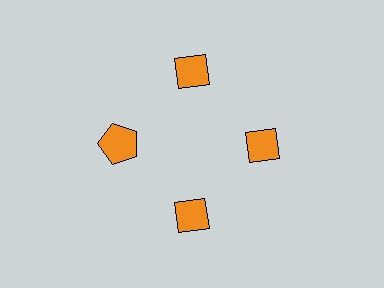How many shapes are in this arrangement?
There are 4 shapes arranged in a ring pattern.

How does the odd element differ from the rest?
It has a different shape: pentagon instead of diamond.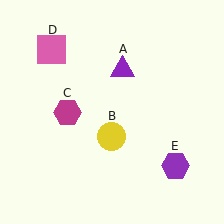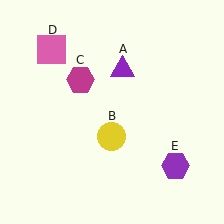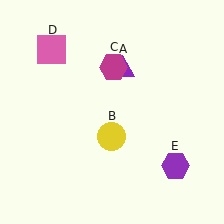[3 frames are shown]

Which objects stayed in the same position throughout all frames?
Purple triangle (object A) and yellow circle (object B) and pink square (object D) and purple hexagon (object E) remained stationary.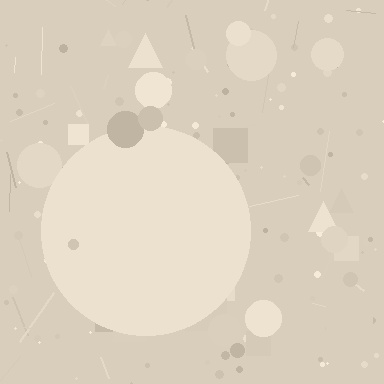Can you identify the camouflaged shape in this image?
The camouflaged shape is a circle.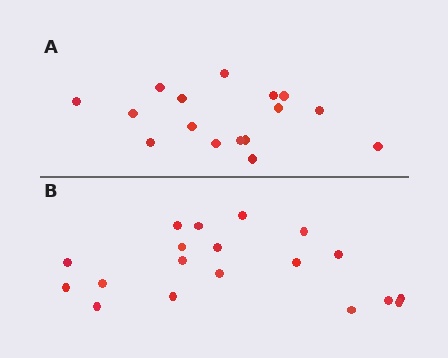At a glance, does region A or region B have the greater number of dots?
Region B (the bottom region) has more dots.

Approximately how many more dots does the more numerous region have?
Region B has just a few more — roughly 2 or 3 more dots than region A.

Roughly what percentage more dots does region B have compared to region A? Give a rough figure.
About 20% more.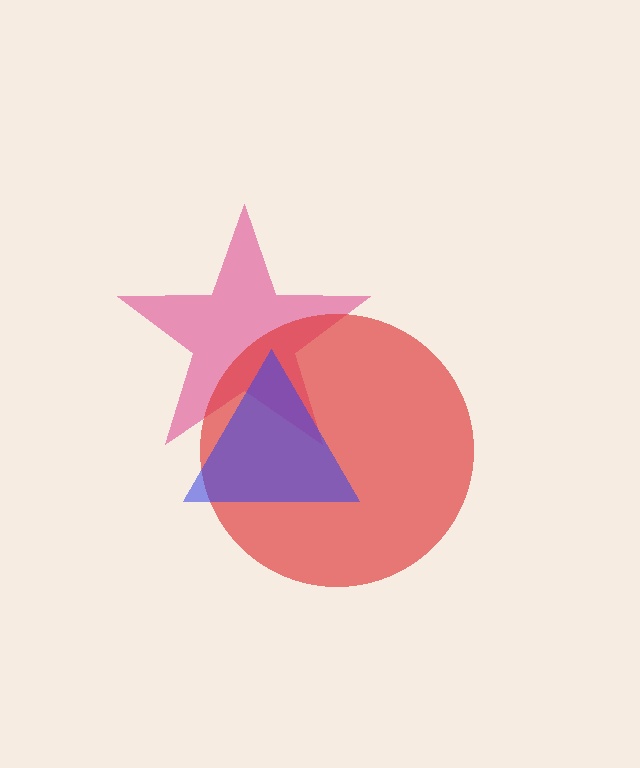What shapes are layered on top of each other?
The layered shapes are: a pink star, a red circle, a blue triangle.